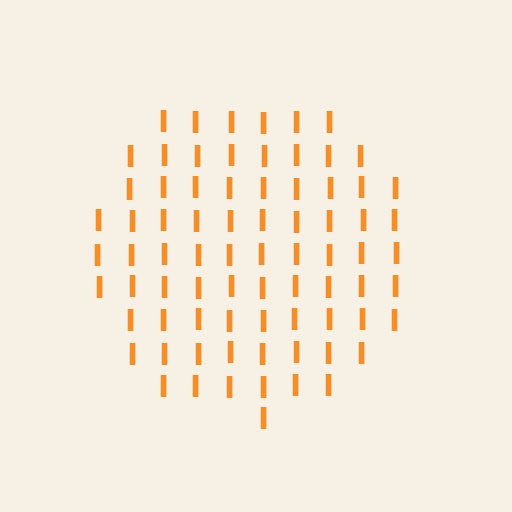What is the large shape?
The large shape is a circle.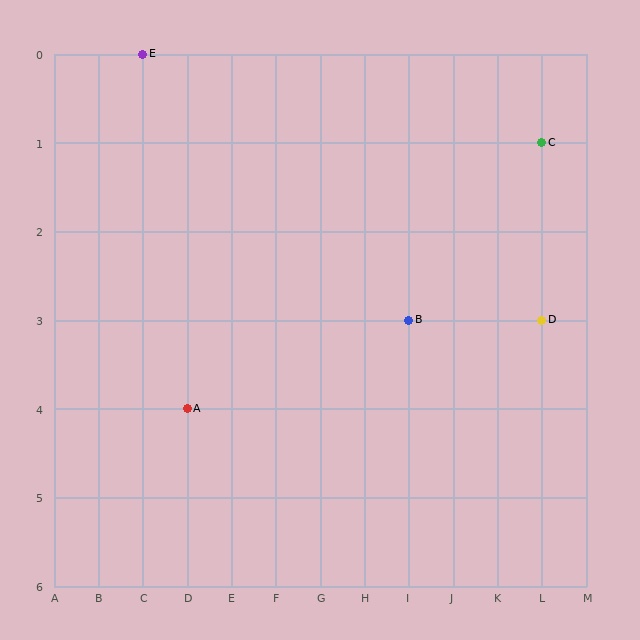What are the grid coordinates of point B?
Point B is at grid coordinates (I, 3).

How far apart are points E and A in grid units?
Points E and A are 1 column and 4 rows apart (about 4.1 grid units diagonally).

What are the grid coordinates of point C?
Point C is at grid coordinates (L, 1).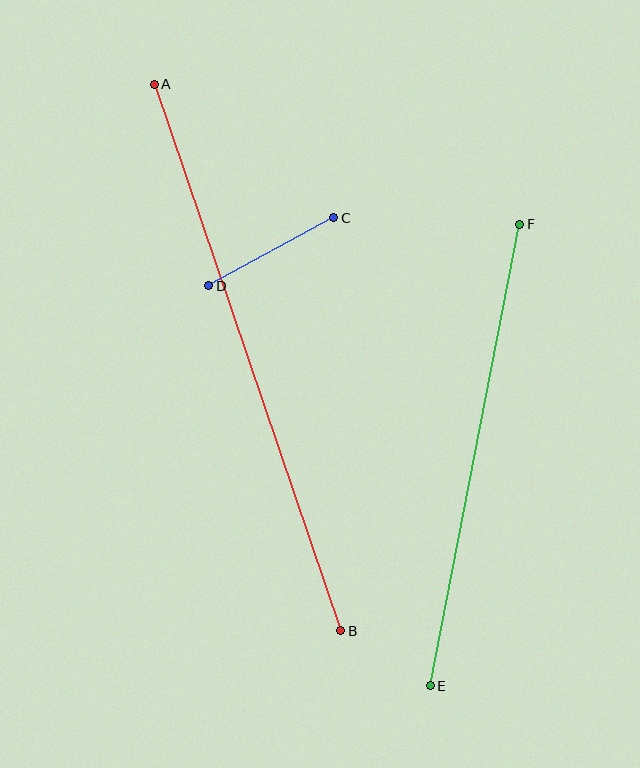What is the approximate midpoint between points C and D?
The midpoint is at approximately (271, 252) pixels.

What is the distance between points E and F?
The distance is approximately 470 pixels.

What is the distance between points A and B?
The distance is approximately 577 pixels.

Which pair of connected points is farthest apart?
Points A and B are farthest apart.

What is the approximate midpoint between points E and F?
The midpoint is at approximately (475, 455) pixels.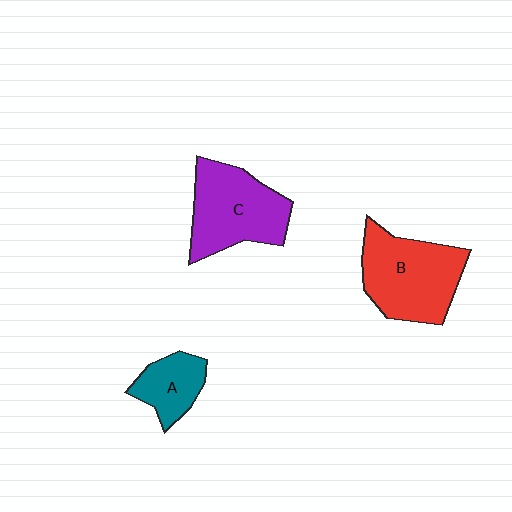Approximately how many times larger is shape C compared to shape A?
Approximately 2.0 times.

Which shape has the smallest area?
Shape A (teal).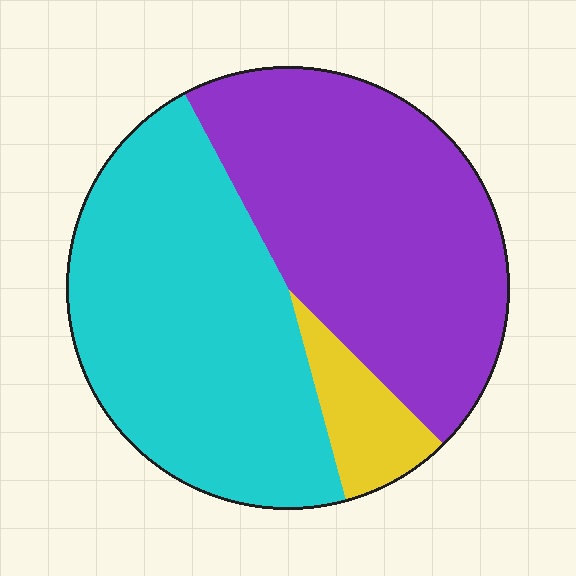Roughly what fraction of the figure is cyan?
Cyan takes up about one half (1/2) of the figure.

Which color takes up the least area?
Yellow, at roughly 10%.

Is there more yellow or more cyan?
Cyan.